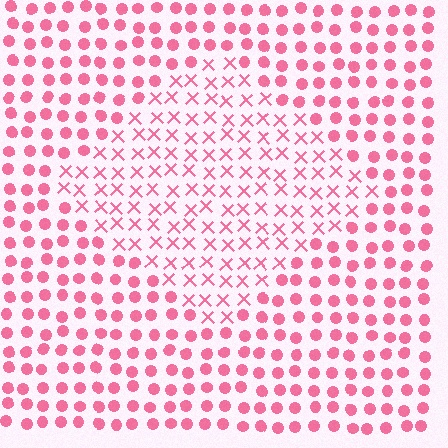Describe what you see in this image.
The image is filled with small pink elements arranged in a uniform grid. A diamond-shaped region contains X marks, while the surrounding area contains circles. The boundary is defined purely by the change in element shape.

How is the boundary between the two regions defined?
The boundary is defined by a change in element shape: X marks inside vs. circles outside. All elements share the same color and spacing.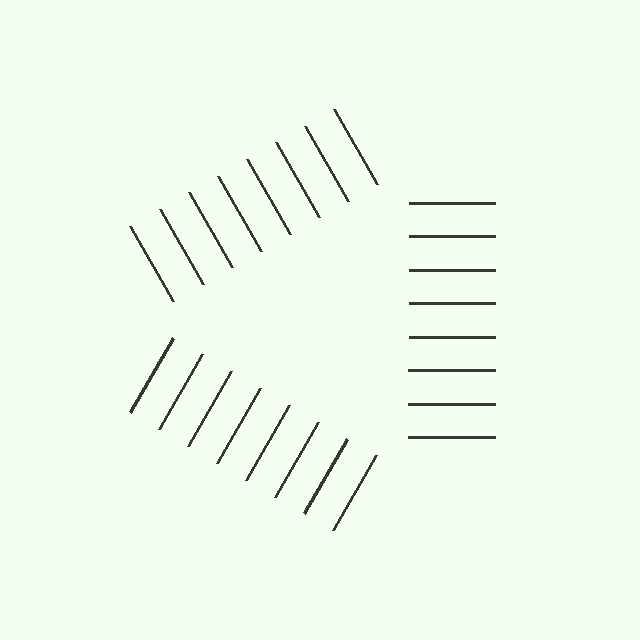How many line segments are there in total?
24 — 8 along each of the 3 edges.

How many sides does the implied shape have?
3 sides — the line-ends trace a triangle.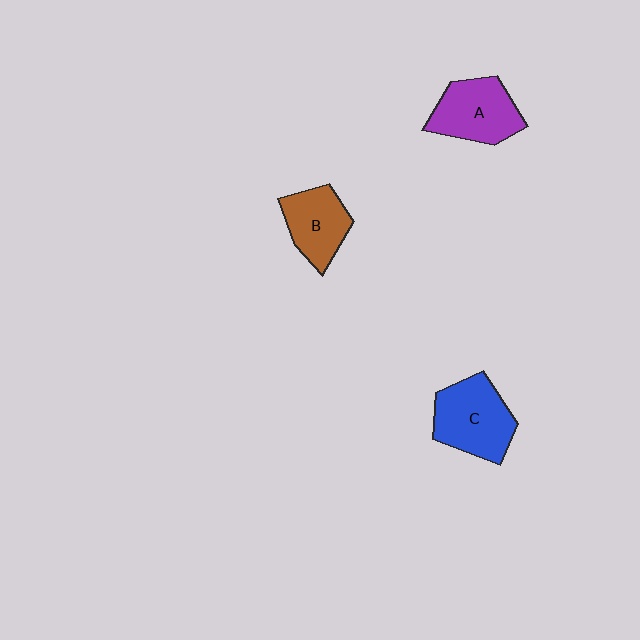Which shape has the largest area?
Shape C (blue).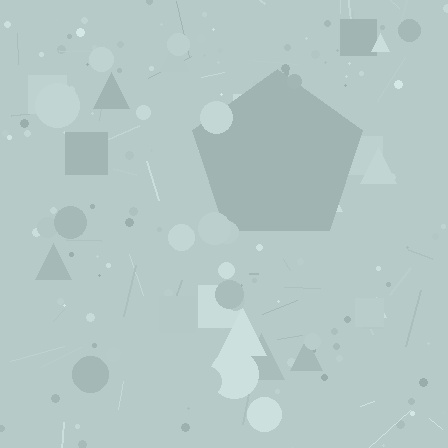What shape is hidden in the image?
A pentagon is hidden in the image.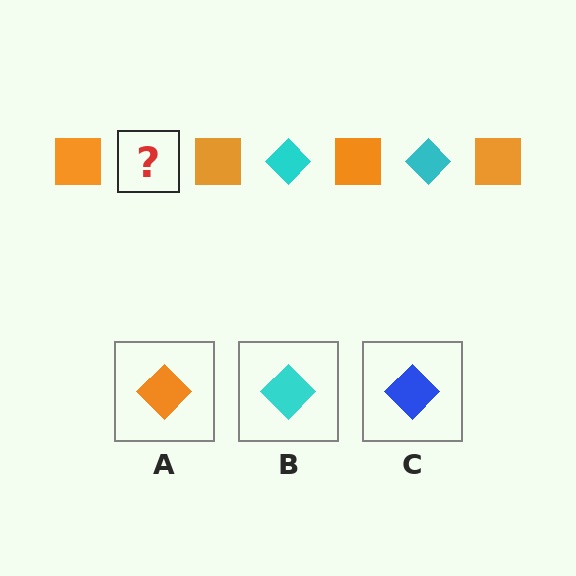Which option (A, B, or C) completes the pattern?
B.